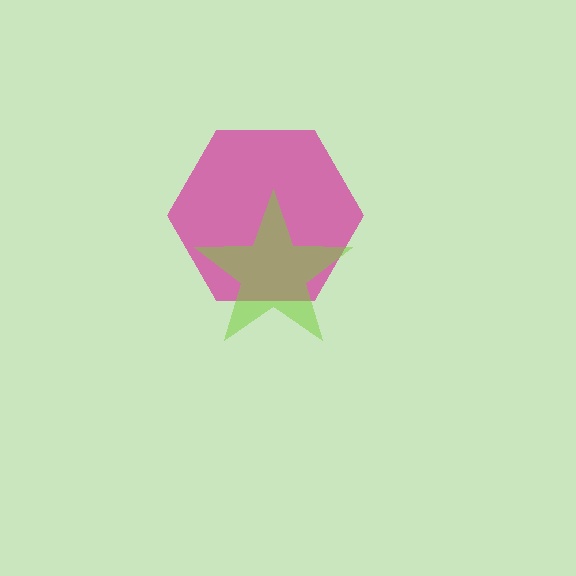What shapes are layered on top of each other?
The layered shapes are: a magenta hexagon, a lime star.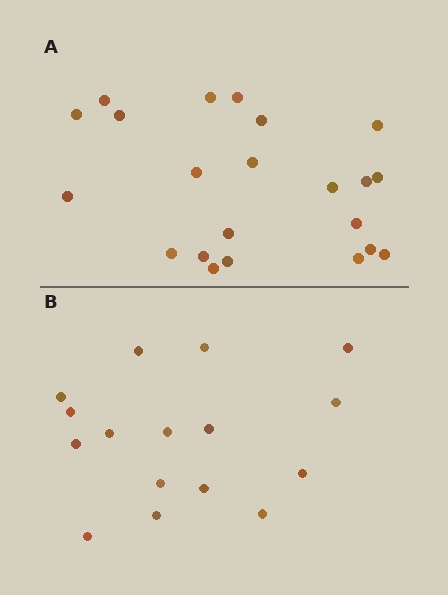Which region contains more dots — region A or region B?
Region A (the top region) has more dots.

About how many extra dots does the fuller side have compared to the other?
Region A has about 6 more dots than region B.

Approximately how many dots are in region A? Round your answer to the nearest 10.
About 20 dots. (The exact count is 22, which rounds to 20.)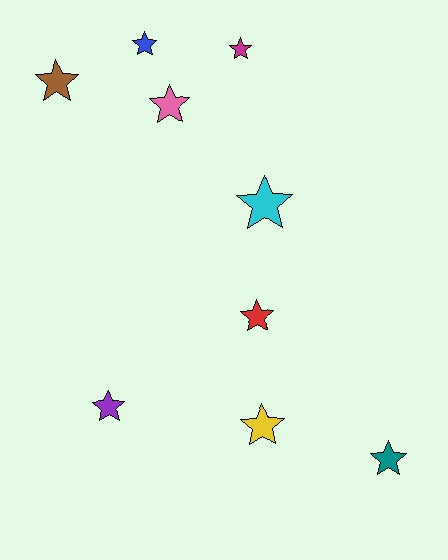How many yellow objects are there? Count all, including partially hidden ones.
There is 1 yellow object.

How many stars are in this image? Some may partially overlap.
There are 9 stars.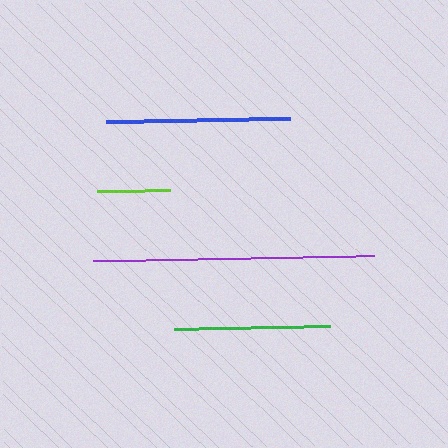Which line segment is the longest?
The purple line is the longest at approximately 281 pixels.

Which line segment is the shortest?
The lime line is the shortest at approximately 74 pixels.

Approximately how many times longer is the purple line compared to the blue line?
The purple line is approximately 1.5 times the length of the blue line.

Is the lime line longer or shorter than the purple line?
The purple line is longer than the lime line.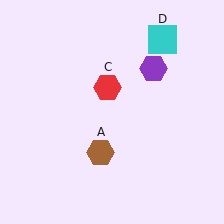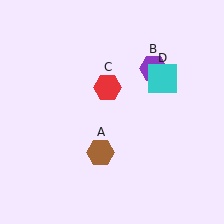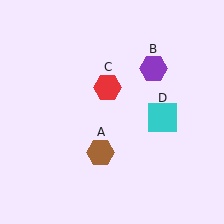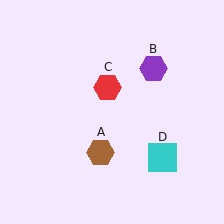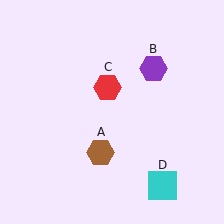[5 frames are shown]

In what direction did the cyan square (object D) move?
The cyan square (object D) moved down.